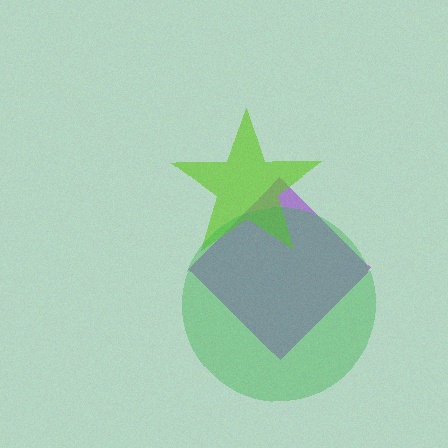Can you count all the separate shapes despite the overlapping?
Yes, there are 3 separate shapes.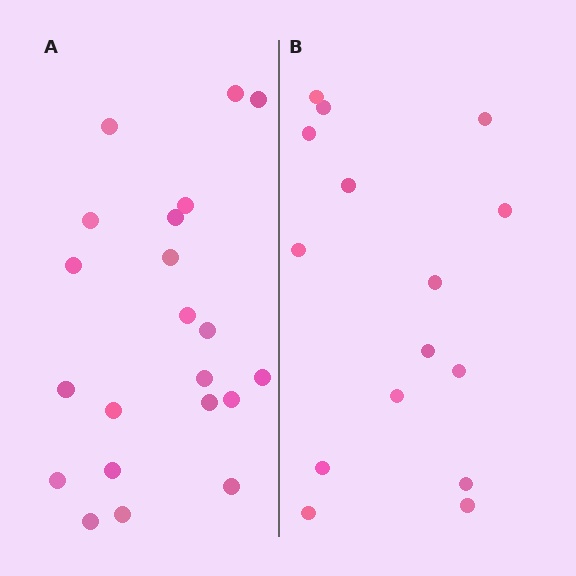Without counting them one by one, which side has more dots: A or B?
Region A (the left region) has more dots.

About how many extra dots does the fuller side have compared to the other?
Region A has about 6 more dots than region B.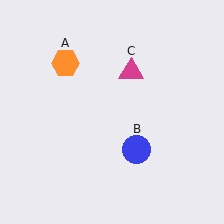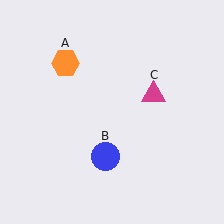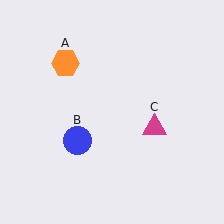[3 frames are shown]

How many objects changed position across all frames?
2 objects changed position: blue circle (object B), magenta triangle (object C).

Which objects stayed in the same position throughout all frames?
Orange hexagon (object A) remained stationary.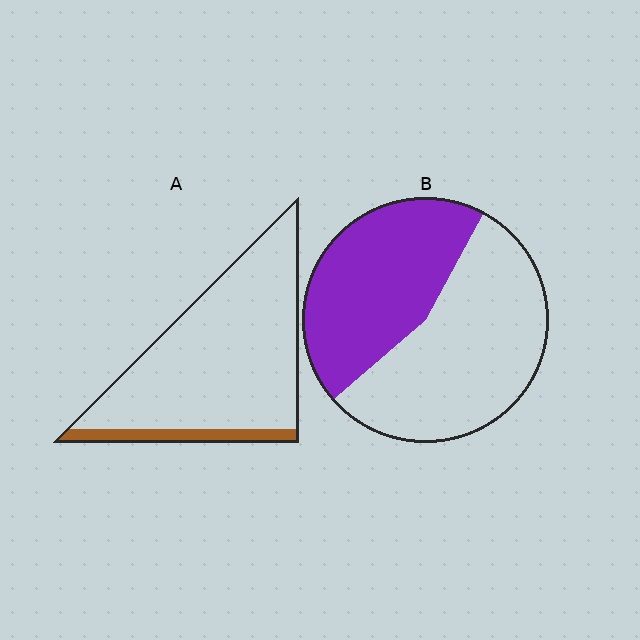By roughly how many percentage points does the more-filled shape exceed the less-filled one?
By roughly 35 percentage points (B over A).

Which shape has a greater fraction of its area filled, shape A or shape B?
Shape B.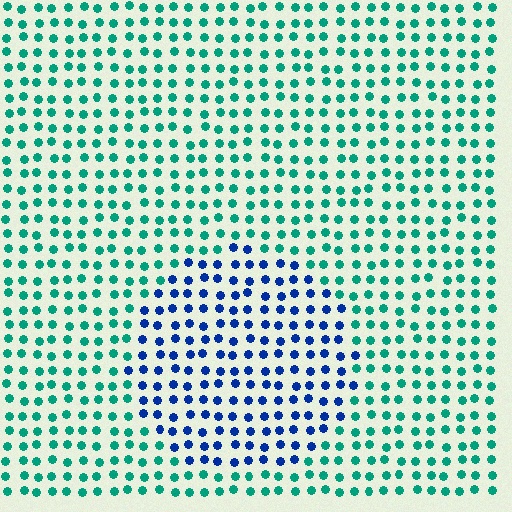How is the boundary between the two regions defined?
The boundary is defined purely by a slight shift in hue (about 56 degrees). Spacing, size, and orientation are identical on both sides.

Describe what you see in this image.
The image is filled with small teal elements in a uniform arrangement. A circle-shaped region is visible where the elements are tinted to a slightly different hue, forming a subtle color boundary.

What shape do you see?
I see a circle.